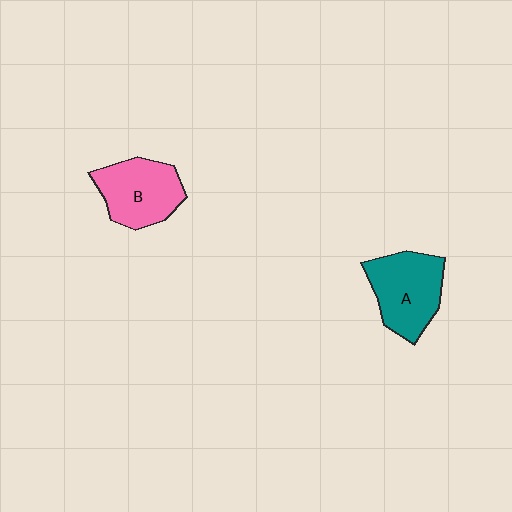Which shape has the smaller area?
Shape B (pink).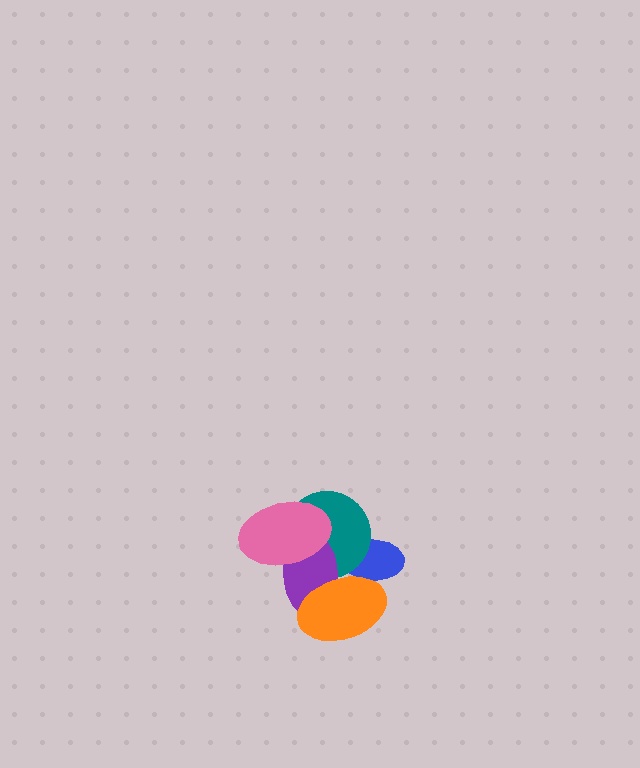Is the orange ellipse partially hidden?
No, no other shape covers it.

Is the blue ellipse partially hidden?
Yes, it is partially covered by another shape.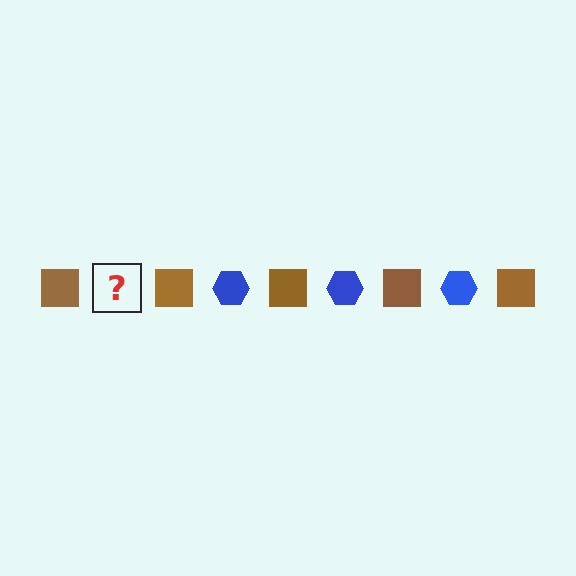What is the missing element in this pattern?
The missing element is a blue hexagon.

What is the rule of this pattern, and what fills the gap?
The rule is that the pattern alternates between brown square and blue hexagon. The gap should be filled with a blue hexagon.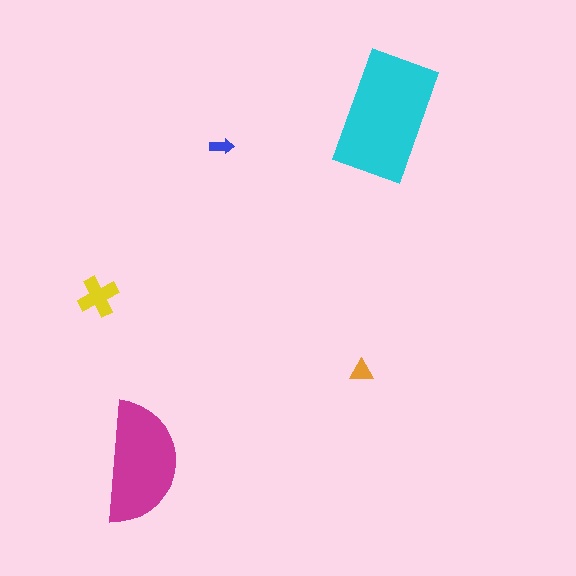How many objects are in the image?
There are 5 objects in the image.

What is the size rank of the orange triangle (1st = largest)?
4th.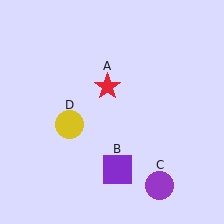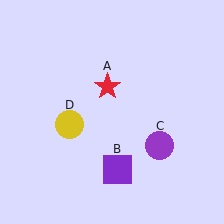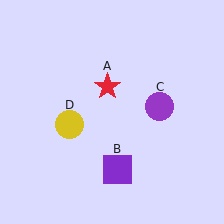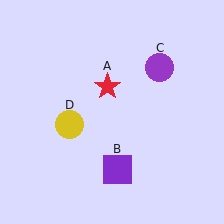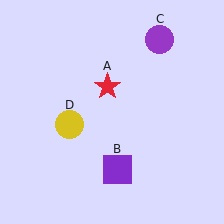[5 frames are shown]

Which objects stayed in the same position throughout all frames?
Red star (object A) and purple square (object B) and yellow circle (object D) remained stationary.